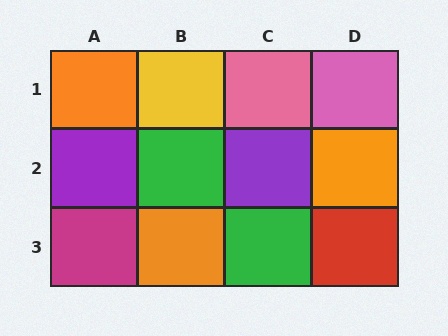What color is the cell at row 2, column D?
Orange.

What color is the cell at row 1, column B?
Yellow.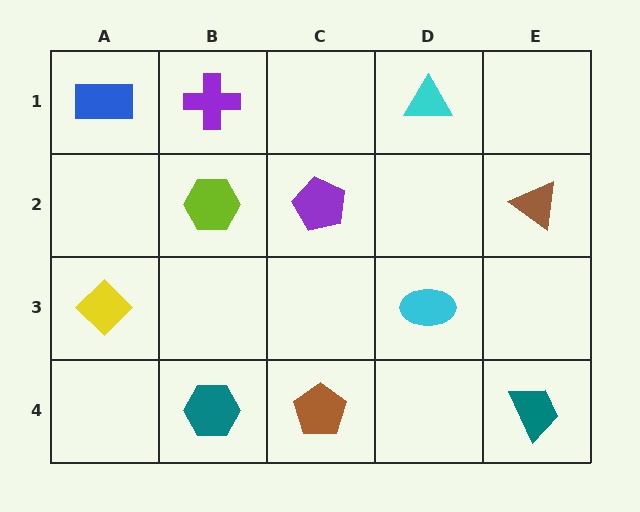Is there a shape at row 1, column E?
No, that cell is empty.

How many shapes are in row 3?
2 shapes.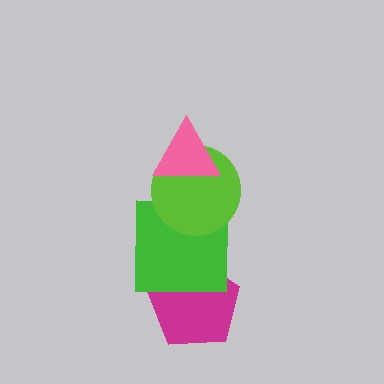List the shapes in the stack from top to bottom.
From top to bottom: the pink triangle, the lime circle, the green square, the magenta pentagon.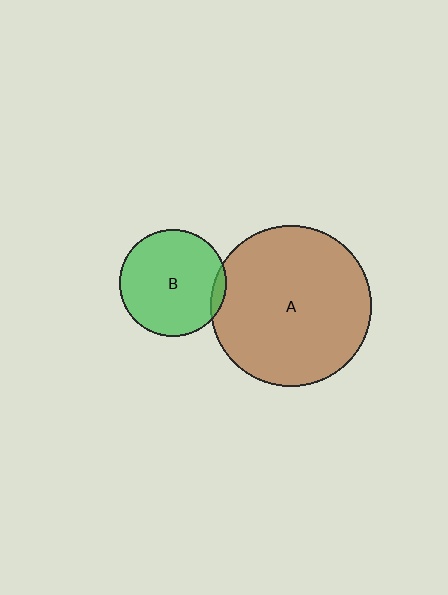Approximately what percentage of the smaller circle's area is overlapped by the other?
Approximately 5%.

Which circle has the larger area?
Circle A (brown).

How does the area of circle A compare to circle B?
Approximately 2.3 times.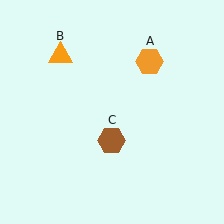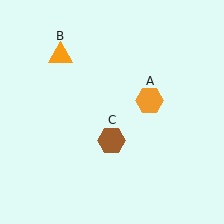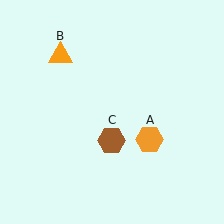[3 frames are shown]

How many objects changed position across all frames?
1 object changed position: orange hexagon (object A).